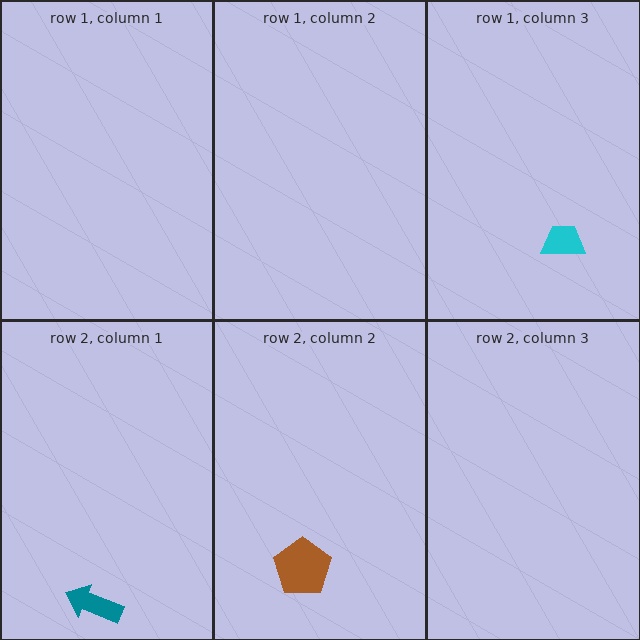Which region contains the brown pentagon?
The row 2, column 2 region.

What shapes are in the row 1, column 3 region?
The cyan trapezoid.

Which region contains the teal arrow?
The row 2, column 1 region.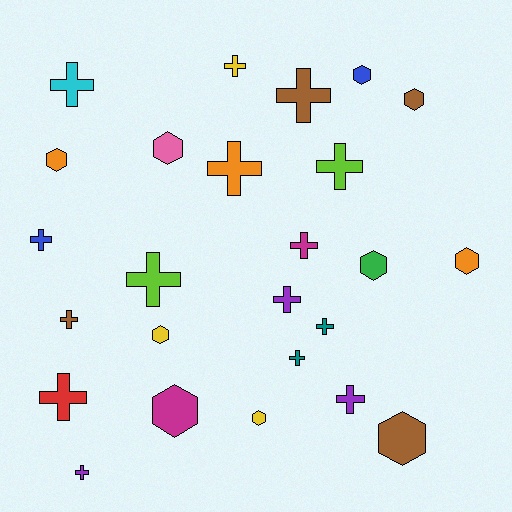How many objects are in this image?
There are 25 objects.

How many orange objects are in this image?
There are 3 orange objects.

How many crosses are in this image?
There are 15 crosses.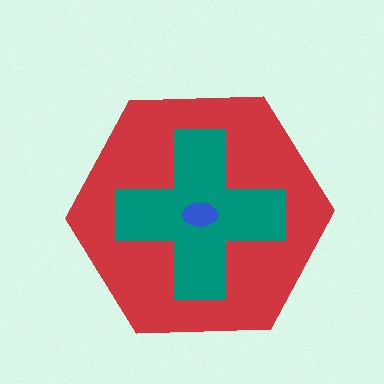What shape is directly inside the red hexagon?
The teal cross.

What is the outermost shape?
The red hexagon.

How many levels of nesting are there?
3.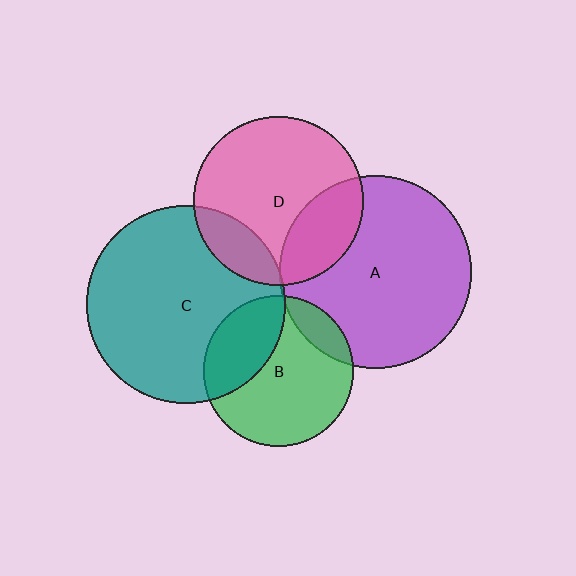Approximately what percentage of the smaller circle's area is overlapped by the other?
Approximately 15%.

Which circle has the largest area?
Circle C (teal).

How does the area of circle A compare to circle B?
Approximately 1.6 times.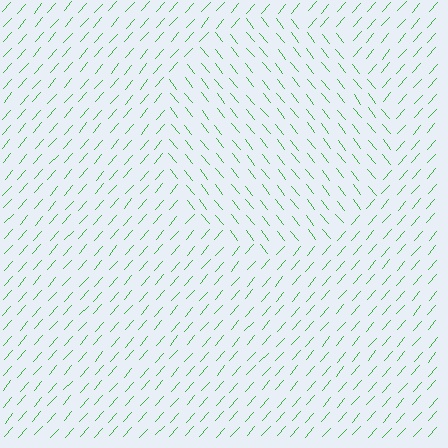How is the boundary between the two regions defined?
The boundary is defined purely by a change in line orientation (approximately 80 degrees difference). All lines are the same color and thickness.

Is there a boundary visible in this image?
Yes, there is a texture boundary formed by a change in line orientation.